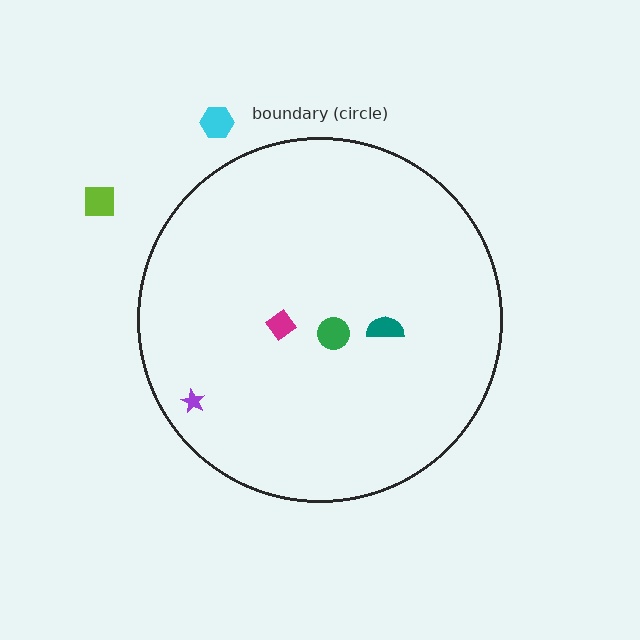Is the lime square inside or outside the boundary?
Outside.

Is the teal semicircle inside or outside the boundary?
Inside.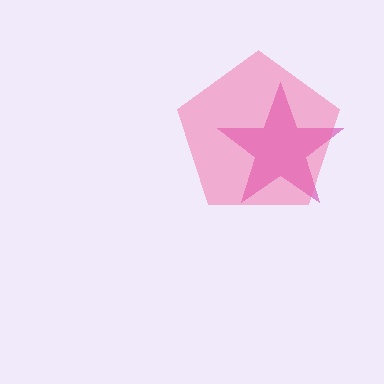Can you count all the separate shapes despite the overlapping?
Yes, there are 2 separate shapes.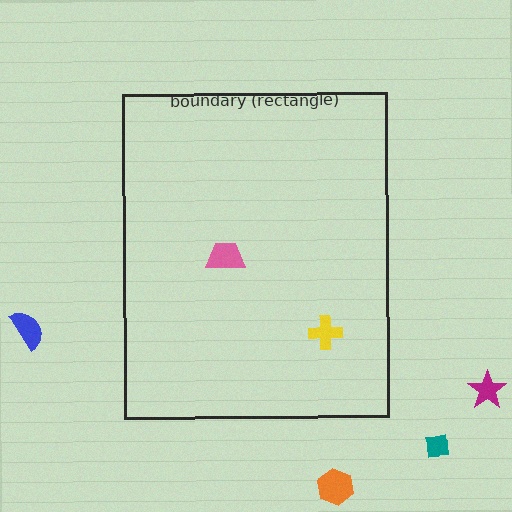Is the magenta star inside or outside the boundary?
Outside.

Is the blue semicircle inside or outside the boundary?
Outside.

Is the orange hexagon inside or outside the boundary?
Outside.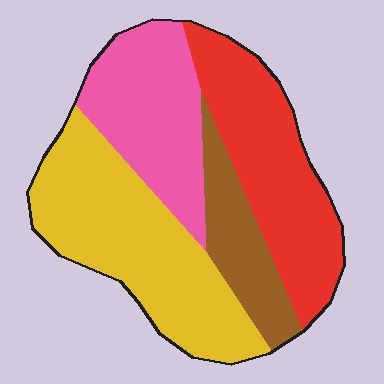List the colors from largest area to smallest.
From largest to smallest: yellow, red, pink, brown.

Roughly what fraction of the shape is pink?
Pink covers around 25% of the shape.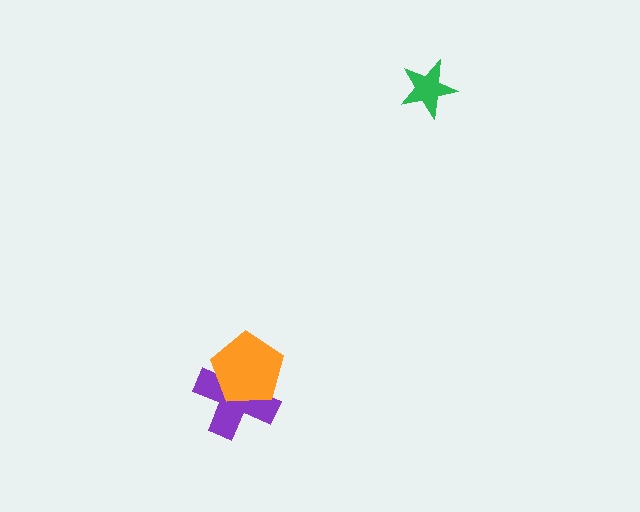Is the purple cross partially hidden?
Yes, it is partially covered by another shape.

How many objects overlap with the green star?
0 objects overlap with the green star.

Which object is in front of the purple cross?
The orange pentagon is in front of the purple cross.